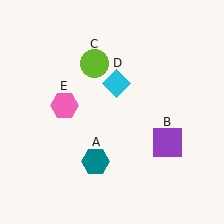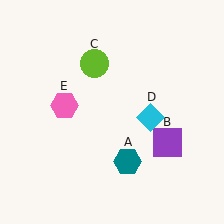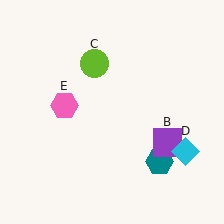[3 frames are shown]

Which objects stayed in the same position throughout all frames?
Purple square (object B) and lime circle (object C) and pink hexagon (object E) remained stationary.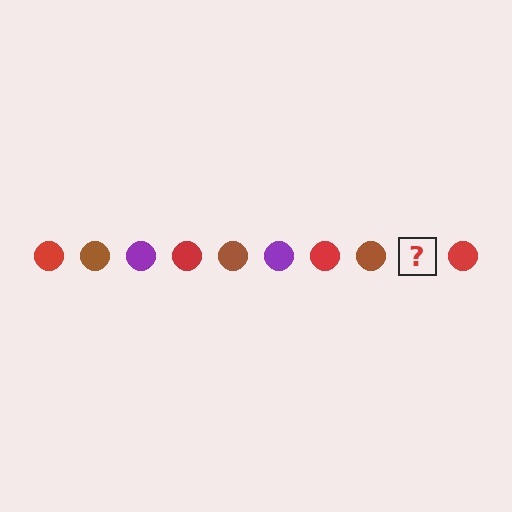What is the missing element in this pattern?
The missing element is a purple circle.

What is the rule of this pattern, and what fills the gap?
The rule is that the pattern cycles through red, brown, purple circles. The gap should be filled with a purple circle.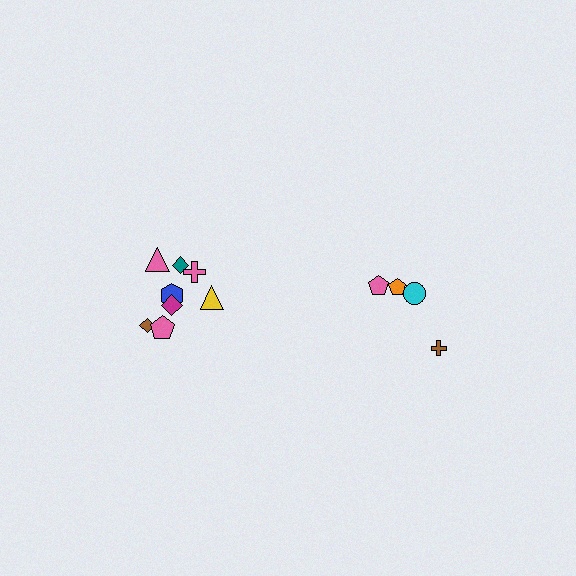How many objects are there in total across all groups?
There are 12 objects.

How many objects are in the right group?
There are 4 objects.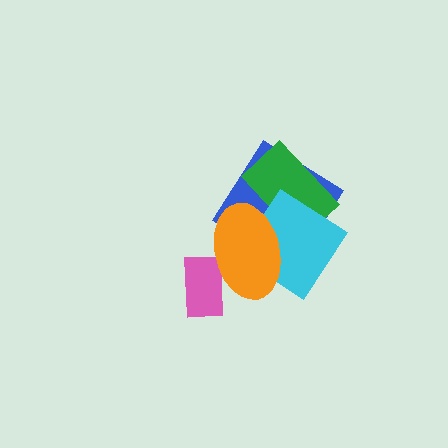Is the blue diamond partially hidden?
Yes, it is partially covered by another shape.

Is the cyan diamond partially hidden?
Yes, it is partially covered by another shape.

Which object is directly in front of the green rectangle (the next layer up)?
The cyan diamond is directly in front of the green rectangle.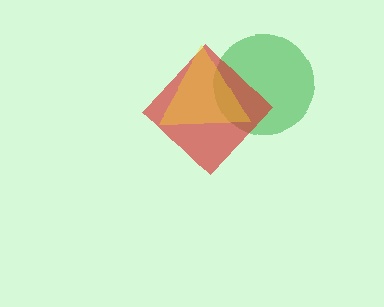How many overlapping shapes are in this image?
There are 3 overlapping shapes in the image.